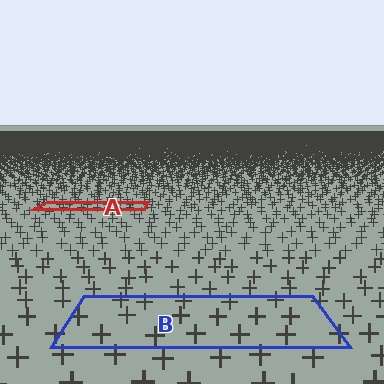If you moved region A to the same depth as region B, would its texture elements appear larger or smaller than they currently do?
They would appear larger. At a closer depth, the same texture elements are projected at a bigger on-screen size.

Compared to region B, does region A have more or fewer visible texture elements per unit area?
Region A has more texture elements per unit area — they are packed more densely because it is farther away.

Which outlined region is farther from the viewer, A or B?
Region A is farther from the viewer — the texture elements inside it appear smaller and more densely packed.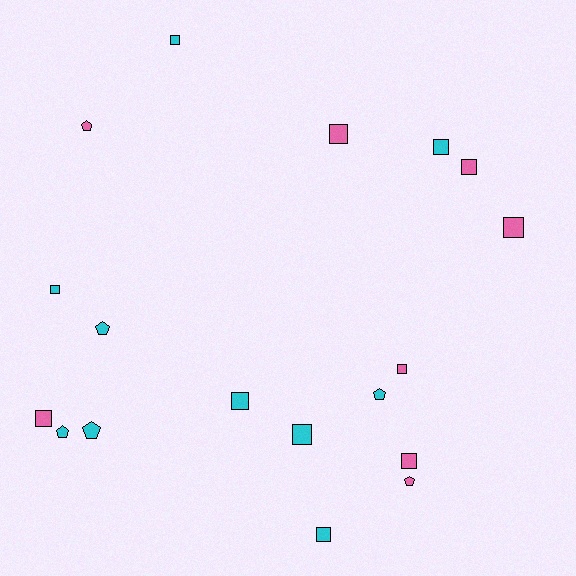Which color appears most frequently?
Cyan, with 10 objects.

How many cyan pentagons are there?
There are 4 cyan pentagons.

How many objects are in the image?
There are 18 objects.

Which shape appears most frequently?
Square, with 12 objects.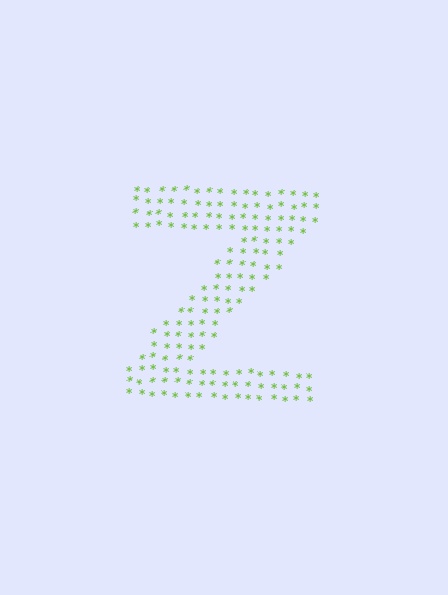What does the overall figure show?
The overall figure shows the letter Z.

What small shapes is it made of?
It is made of small asterisks.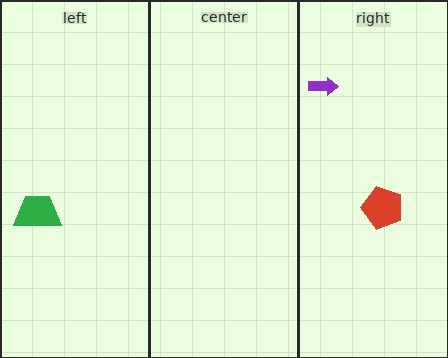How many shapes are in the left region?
1.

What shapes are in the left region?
The green trapezoid.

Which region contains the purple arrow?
The right region.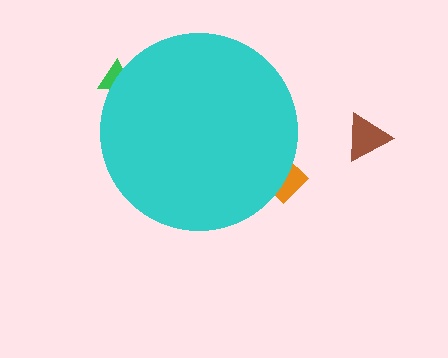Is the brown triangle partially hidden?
No, the brown triangle is fully visible.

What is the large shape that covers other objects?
A cyan circle.